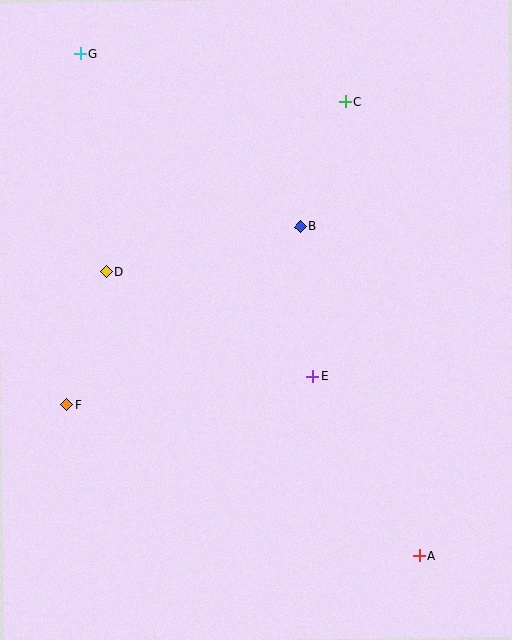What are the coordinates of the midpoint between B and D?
The midpoint between B and D is at (203, 249).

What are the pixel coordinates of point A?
Point A is at (419, 556).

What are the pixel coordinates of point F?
Point F is at (67, 405).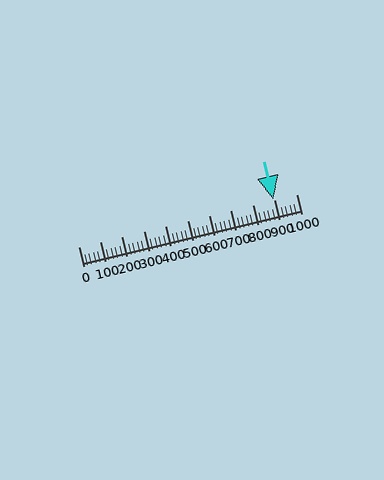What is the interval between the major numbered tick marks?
The major tick marks are spaced 100 units apart.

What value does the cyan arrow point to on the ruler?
The cyan arrow points to approximately 894.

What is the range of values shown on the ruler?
The ruler shows values from 0 to 1000.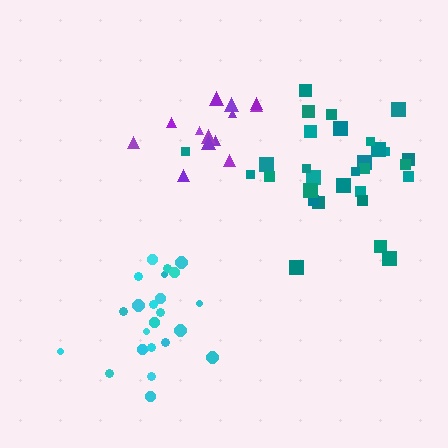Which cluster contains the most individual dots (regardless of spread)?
Teal (30).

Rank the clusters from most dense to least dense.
teal, purple, cyan.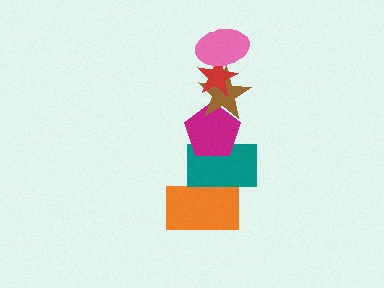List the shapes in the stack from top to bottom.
From top to bottom: the pink ellipse, the red star, the brown star, the magenta pentagon, the teal rectangle, the orange rectangle.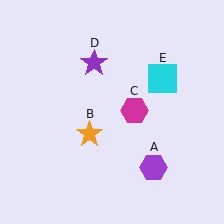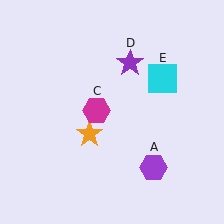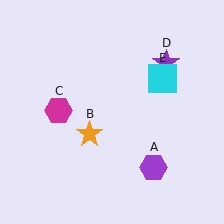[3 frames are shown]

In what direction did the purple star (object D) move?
The purple star (object D) moved right.